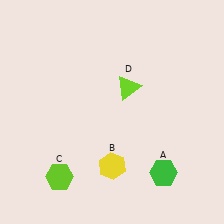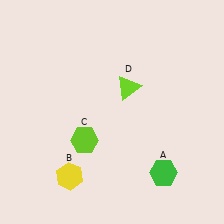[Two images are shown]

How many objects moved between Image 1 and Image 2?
2 objects moved between the two images.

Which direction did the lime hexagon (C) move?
The lime hexagon (C) moved up.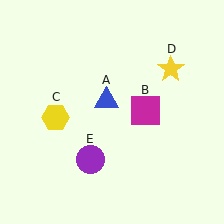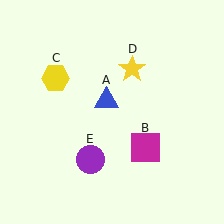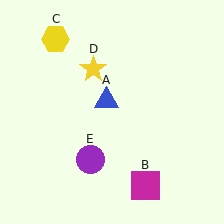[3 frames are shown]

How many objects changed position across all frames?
3 objects changed position: magenta square (object B), yellow hexagon (object C), yellow star (object D).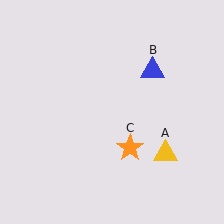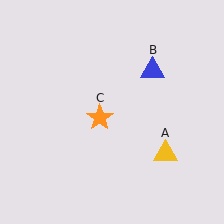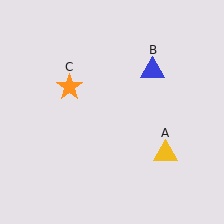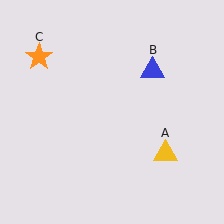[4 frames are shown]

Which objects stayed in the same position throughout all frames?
Yellow triangle (object A) and blue triangle (object B) remained stationary.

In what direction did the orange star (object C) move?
The orange star (object C) moved up and to the left.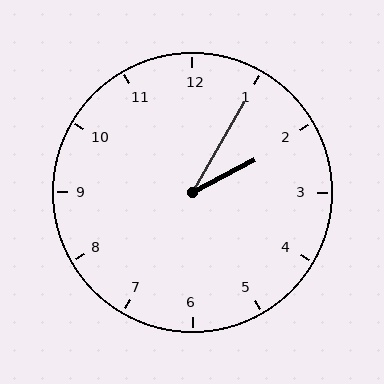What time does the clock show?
2:05.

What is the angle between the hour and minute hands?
Approximately 32 degrees.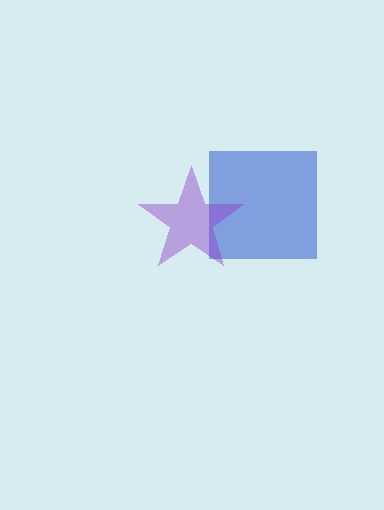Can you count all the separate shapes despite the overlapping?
Yes, there are 2 separate shapes.